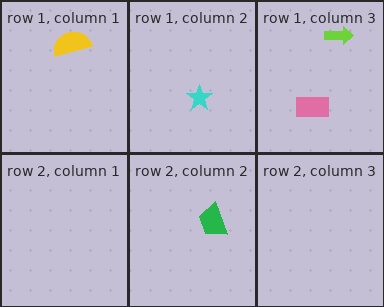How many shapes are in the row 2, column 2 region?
1.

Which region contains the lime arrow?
The row 1, column 3 region.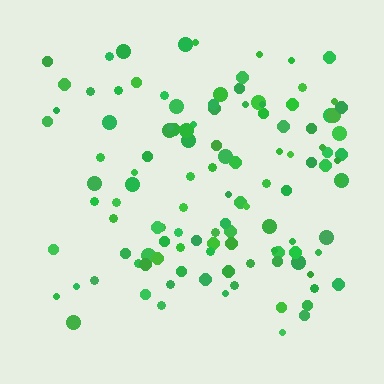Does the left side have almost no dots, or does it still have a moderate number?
Still a moderate number, just noticeably fewer than the right.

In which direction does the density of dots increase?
From left to right, with the right side densest.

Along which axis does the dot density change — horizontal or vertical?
Horizontal.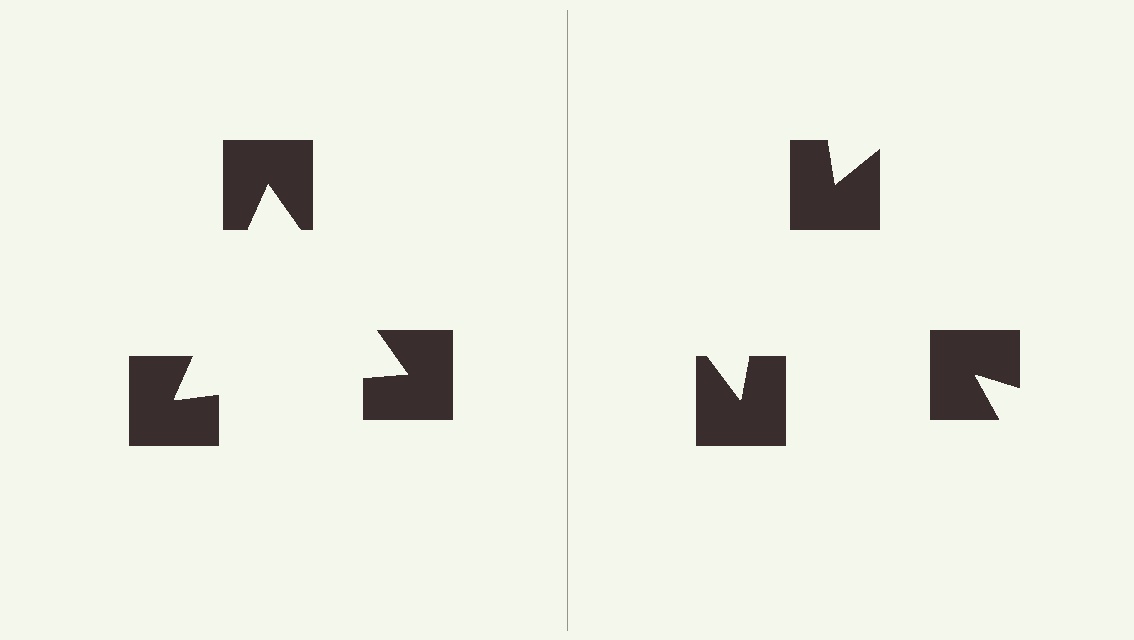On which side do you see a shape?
An illusory triangle appears on the left side. On the right side the wedge cuts are rotated, so no coherent shape forms.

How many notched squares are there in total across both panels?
6 — 3 on each side.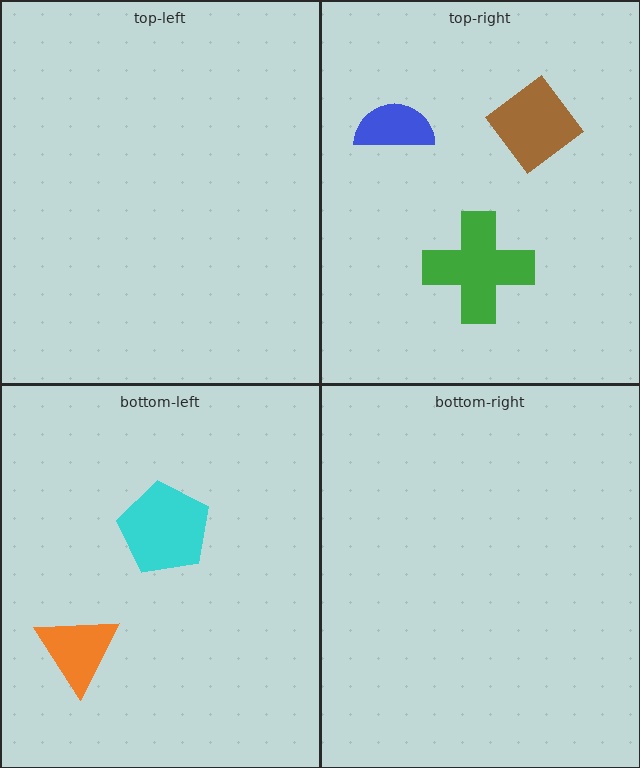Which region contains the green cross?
The top-right region.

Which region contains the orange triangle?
The bottom-left region.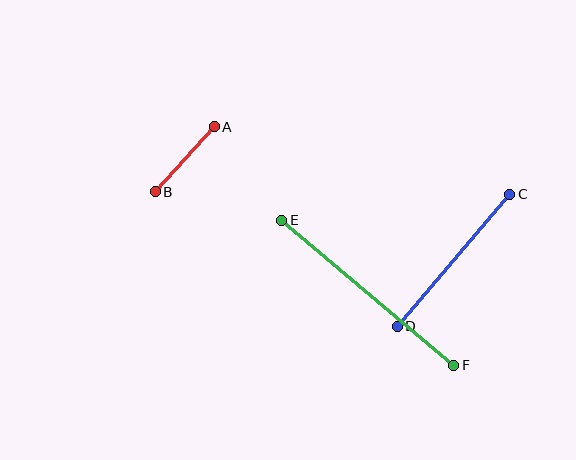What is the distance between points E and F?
The distance is approximately 225 pixels.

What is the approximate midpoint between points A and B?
The midpoint is at approximately (185, 159) pixels.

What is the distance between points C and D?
The distance is approximately 174 pixels.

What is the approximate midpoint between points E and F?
The midpoint is at approximately (368, 293) pixels.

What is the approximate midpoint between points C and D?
The midpoint is at approximately (454, 260) pixels.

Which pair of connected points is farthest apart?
Points E and F are farthest apart.